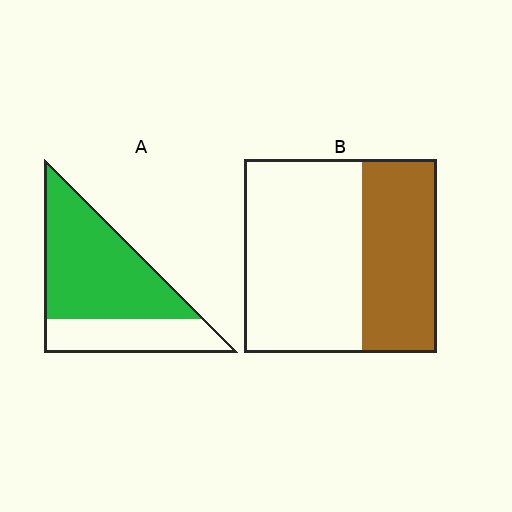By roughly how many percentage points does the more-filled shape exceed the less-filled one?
By roughly 30 percentage points (A over B).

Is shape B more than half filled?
No.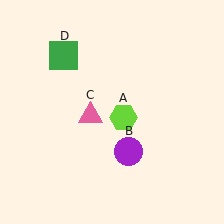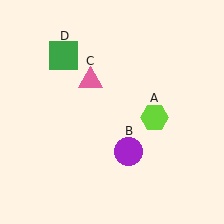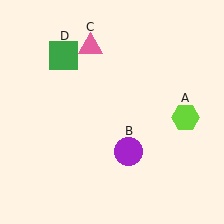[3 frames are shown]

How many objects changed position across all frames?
2 objects changed position: lime hexagon (object A), pink triangle (object C).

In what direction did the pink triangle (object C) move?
The pink triangle (object C) moved up.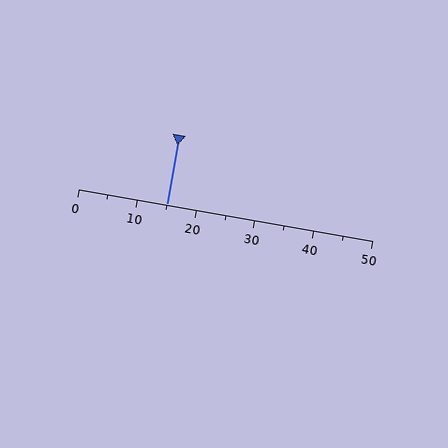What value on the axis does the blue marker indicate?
The marker indicates approximately 15.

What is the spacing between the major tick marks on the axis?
The major ticks are spaced 10 apart.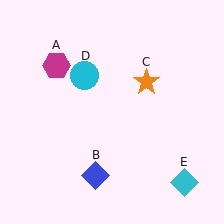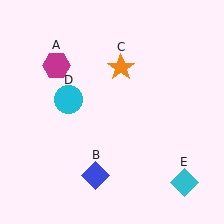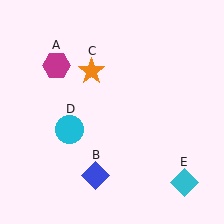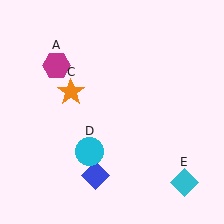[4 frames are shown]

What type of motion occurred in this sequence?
The orange star (object C), cyan circle (object D) rotated counterclockwise around the center of the scene.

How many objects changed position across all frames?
2 objects changed position: orange star (object C), cyan circle (object D).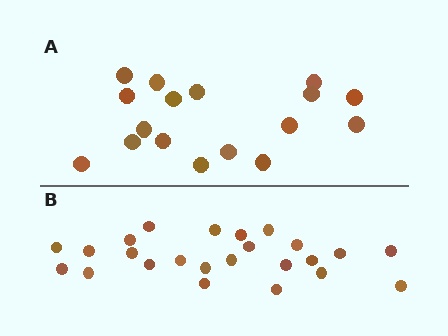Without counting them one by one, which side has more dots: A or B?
Region B (the bottom region) has more dots.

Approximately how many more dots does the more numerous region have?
Region B has roughly 8 or so more dots than region A.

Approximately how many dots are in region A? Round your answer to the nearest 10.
About 20 dots. (The exact count is 17, which rounds to 20.)